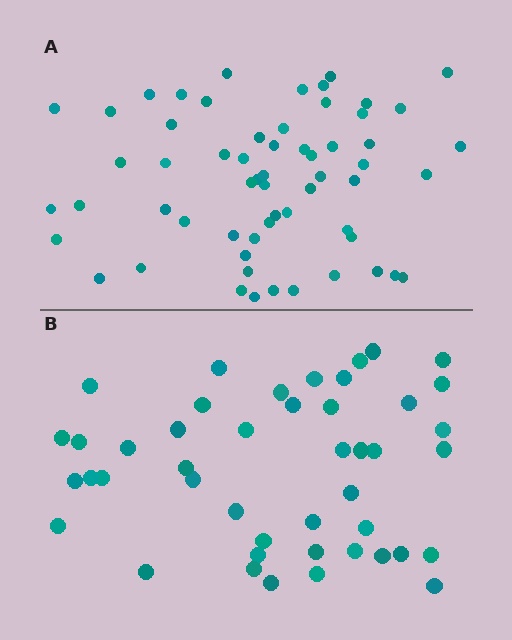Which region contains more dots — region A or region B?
Region A (the top region) has more dots.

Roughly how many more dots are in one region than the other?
Region A has approximately 15 more dots than region B.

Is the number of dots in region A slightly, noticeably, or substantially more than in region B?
Region A has noticeably more, but not dramatically so. The ratio is roughly 1.3 to 1.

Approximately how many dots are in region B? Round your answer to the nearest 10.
About 40 dots. (The exact count is 45, which rounds to 40.)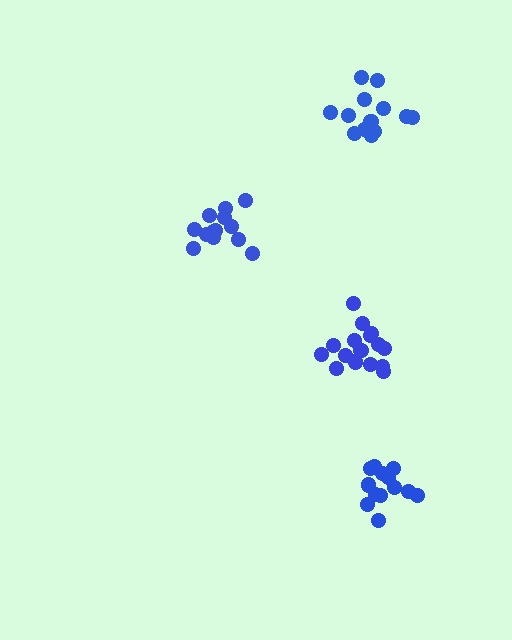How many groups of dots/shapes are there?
There are 4 groups.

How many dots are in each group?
Group 1: 13 dots, Group 2: 14 dots, Group 3: 18 dots, Group 4: 14 dots (59 total).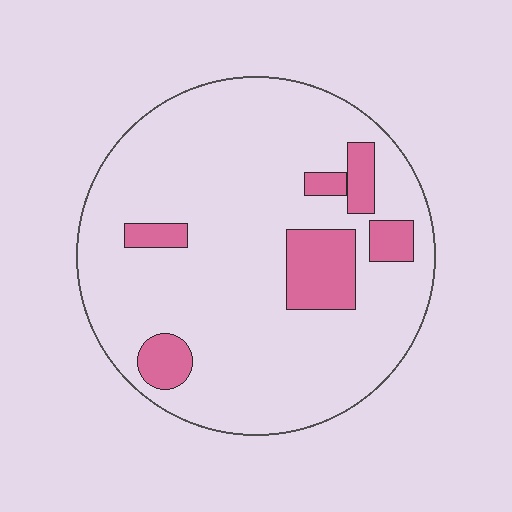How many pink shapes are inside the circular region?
6.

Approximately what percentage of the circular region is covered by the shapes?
Approximately 15%.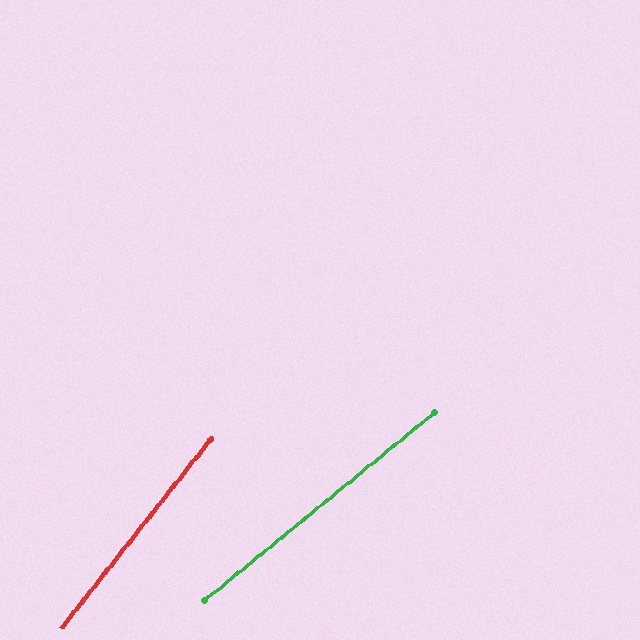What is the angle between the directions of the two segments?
Approximately 13 degrees.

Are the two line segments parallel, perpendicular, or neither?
Neither parallel nor perpendicular — they differ by about 13°.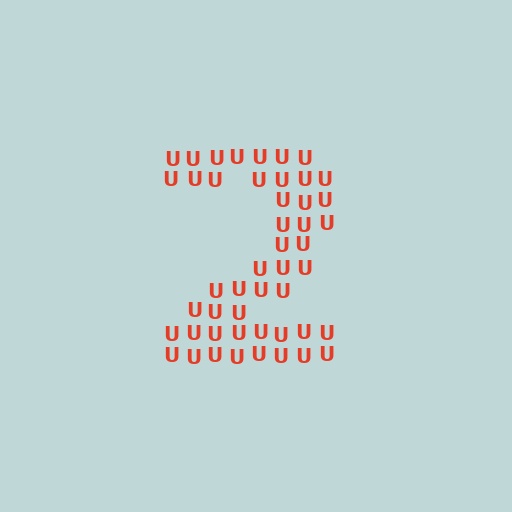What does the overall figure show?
The overall figure shows the digit 2.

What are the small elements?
The small elements are letter U's.